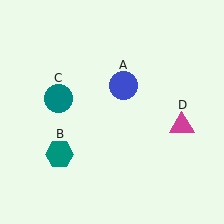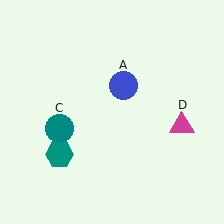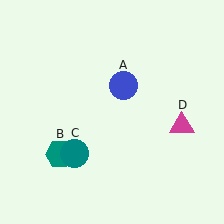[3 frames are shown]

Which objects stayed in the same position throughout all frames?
Blue circle (object A) and teal hexagon (object B) and magenta triangle (object D) remained stationary.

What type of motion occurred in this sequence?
The teal circle (object C) rotated counterclockwise around the center of the scene.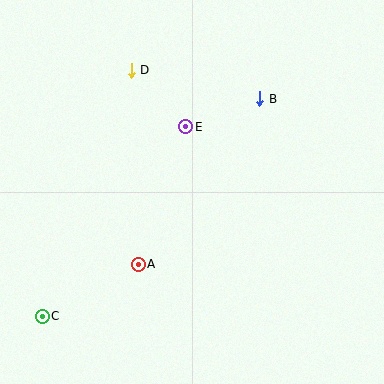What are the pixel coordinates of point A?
Point A is at (138, 264).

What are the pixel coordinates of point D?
Point D is at (131, 70).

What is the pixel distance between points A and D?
The distance between A and D is 194 pixels.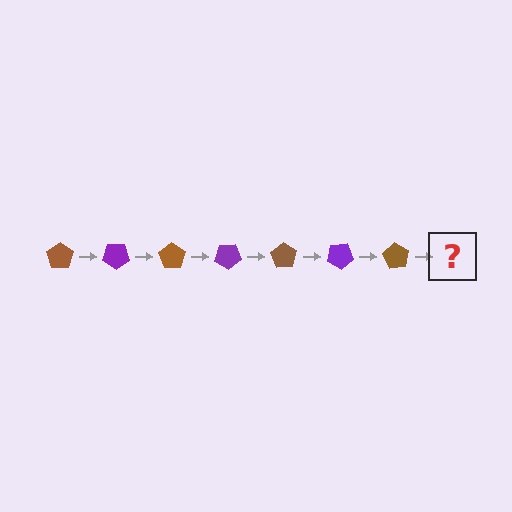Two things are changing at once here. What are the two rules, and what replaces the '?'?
The two rules are that it rotates 35 degrees each step and the color cycles through brown and purple. The '?' should be a purple pentagon, rotated 245 degrees from the start.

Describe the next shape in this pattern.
It should be a purple pentagon, rotated 245 degrees from the start.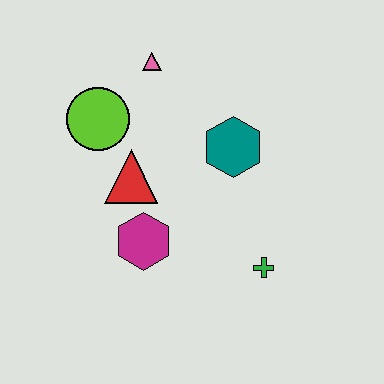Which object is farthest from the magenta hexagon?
The pink triangle is farthest from the magenta hexagon.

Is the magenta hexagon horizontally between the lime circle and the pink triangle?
Yes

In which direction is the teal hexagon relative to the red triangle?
The teal hexagon is to the right of the red triangle.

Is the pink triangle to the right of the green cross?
No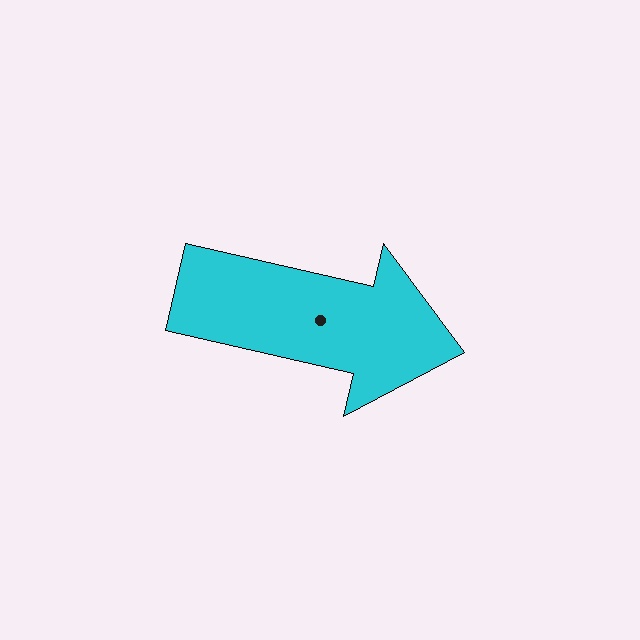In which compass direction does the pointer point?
East.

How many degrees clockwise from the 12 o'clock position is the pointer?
Approximately 103 degrees.